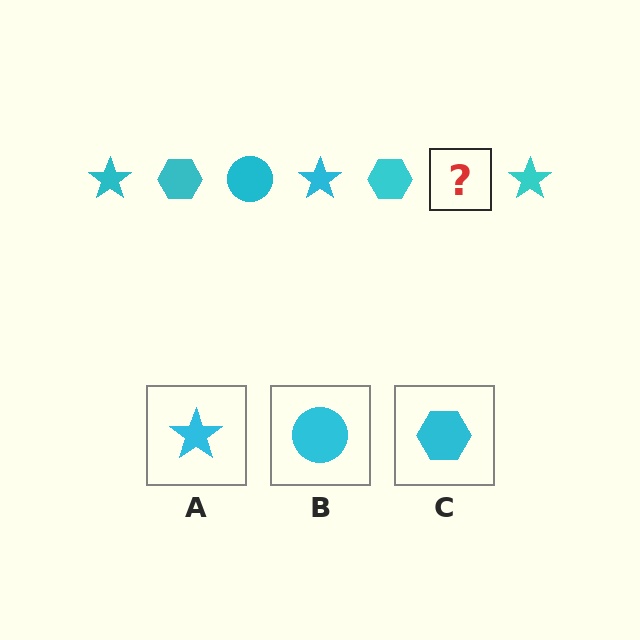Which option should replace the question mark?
Option B.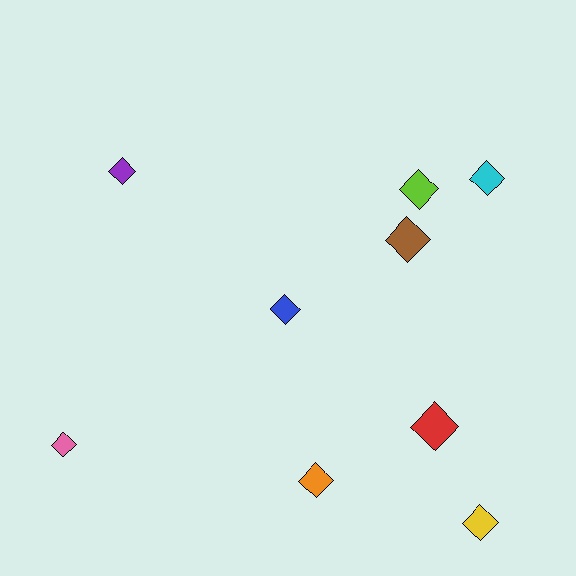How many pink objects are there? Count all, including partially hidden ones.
There is 1 pink object.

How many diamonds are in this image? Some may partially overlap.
There are 9 diamonds.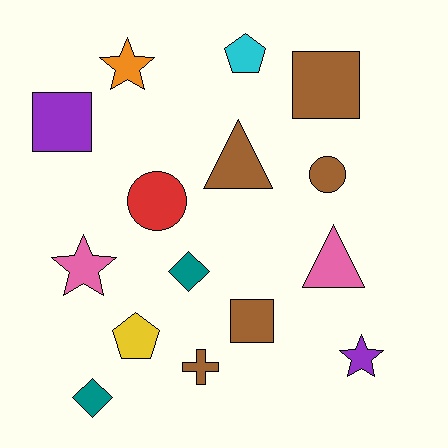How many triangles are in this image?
There are 2 triangles.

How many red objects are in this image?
There is 1 red object.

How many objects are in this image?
There are 15 objects.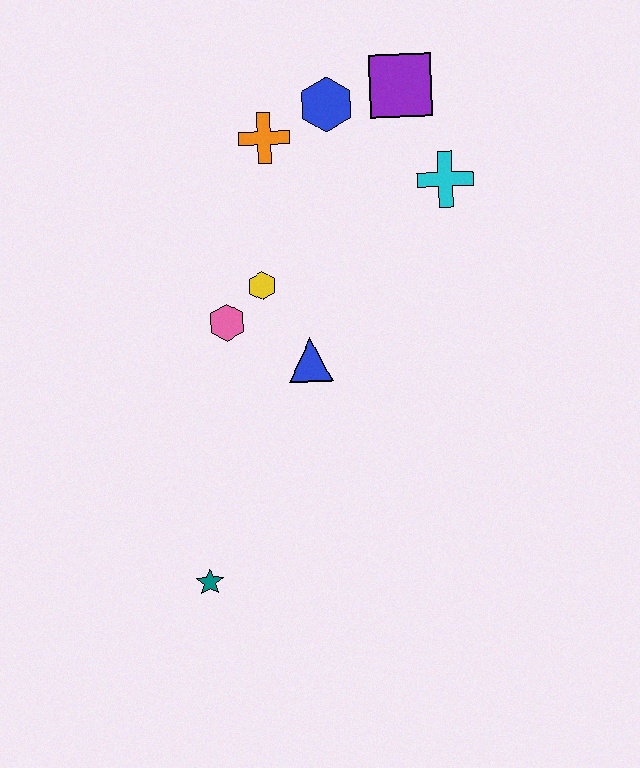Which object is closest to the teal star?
The blue triangle is closest to the teal star.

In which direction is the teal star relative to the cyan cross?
The teal star is below the cyan cross.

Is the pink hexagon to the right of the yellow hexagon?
No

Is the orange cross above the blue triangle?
Yes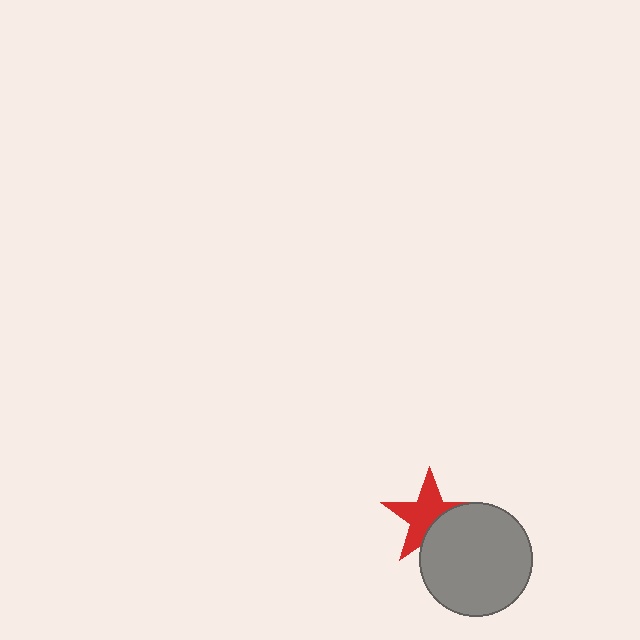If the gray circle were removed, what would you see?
You would see the complete red star.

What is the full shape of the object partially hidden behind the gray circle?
The partially hidden object is a red star.